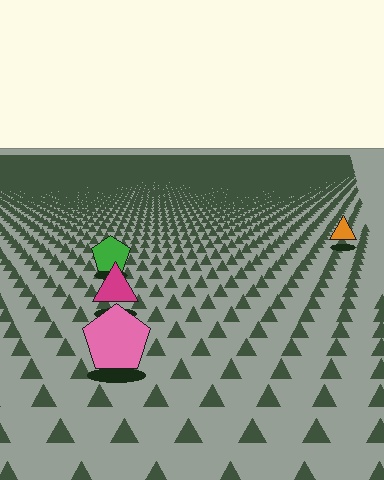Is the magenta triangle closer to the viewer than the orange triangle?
Yes. The magenta triangle is closer — you can tell from the texture gradient: the ground texture is coarser near it.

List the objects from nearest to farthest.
From nearest to farthest: the pink pentagon, the magenta triangle, the green pentagon, the orange triangle.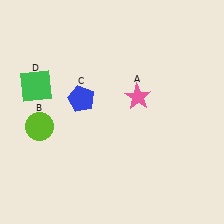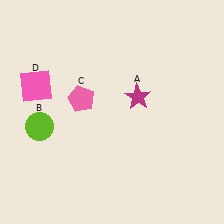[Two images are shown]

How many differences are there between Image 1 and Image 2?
There are 3 differences between the two images.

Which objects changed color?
A changed from pink to magenta. C changed from blue to pink. D changed from green to pink.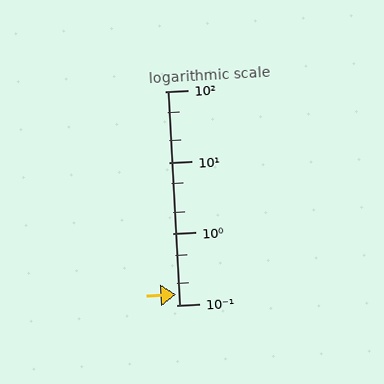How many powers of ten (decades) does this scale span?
The scale spans 3 decades, from 0.1 to 100.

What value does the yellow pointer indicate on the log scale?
The pointer indicates approximately 0.14.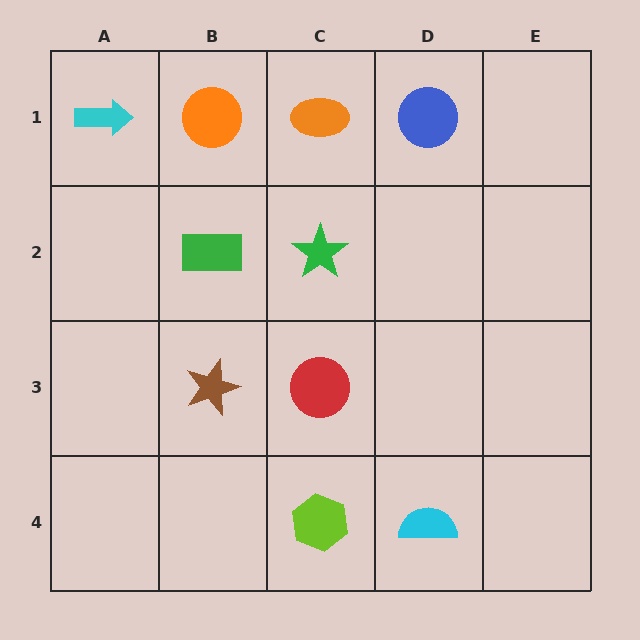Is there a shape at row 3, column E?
No, that cell is empty.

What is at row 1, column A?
A cyan arrow.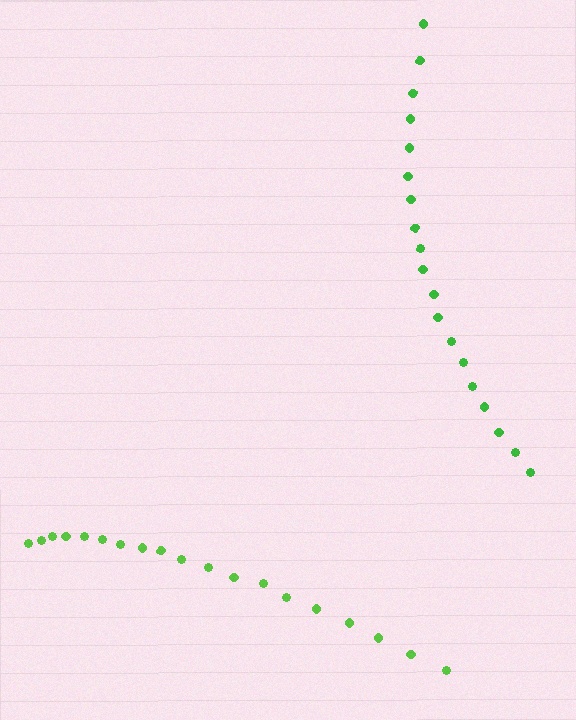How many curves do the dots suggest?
There are 2 distinct paths.